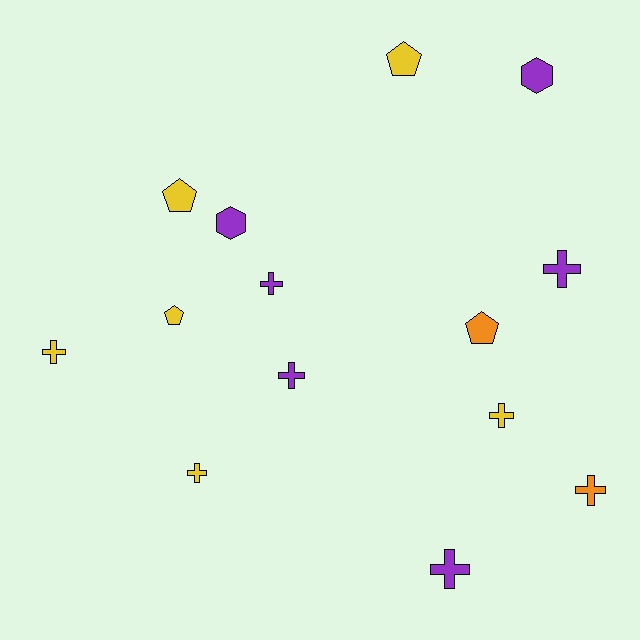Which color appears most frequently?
Yellow, with 6 objects.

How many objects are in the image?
There are 14 objects.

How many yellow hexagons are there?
There are no yellow hexagons.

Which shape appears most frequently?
Cross, with 8 objects.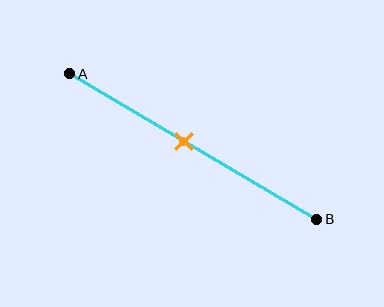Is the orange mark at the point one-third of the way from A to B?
No, the mark is at about 45% from A, not at the 33% one-third point.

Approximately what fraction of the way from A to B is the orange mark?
The orange mark is approximately 45% of the way from A to B.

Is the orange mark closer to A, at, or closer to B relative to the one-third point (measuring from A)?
The orange mark is closer to point B than the one-third point of segment AB.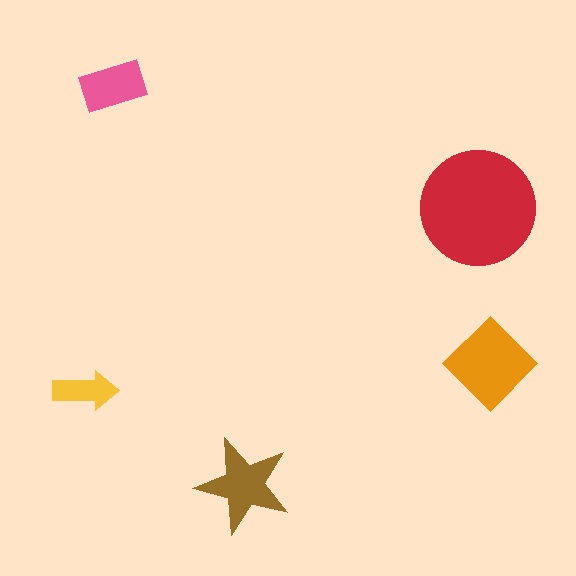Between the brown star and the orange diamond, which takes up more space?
The orange diamond.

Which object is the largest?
The red circle.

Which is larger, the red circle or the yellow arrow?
The red circle.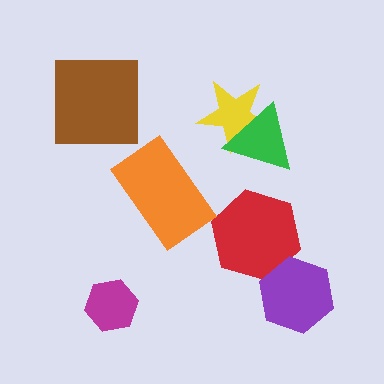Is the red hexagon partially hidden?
Yes, it is partially covered by another shape.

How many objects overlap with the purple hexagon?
1 object overlaps with the purple hexagon.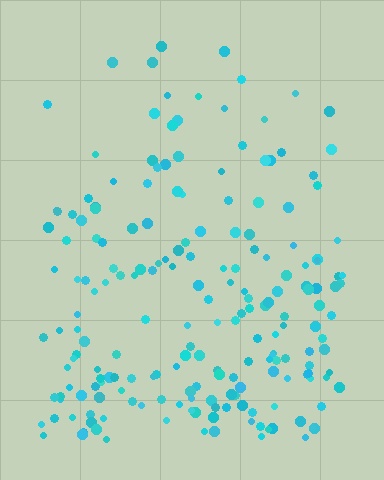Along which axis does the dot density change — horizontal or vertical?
Vertical.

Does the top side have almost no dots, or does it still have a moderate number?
Still a moderate number, just noticeably fewer than the bottom.